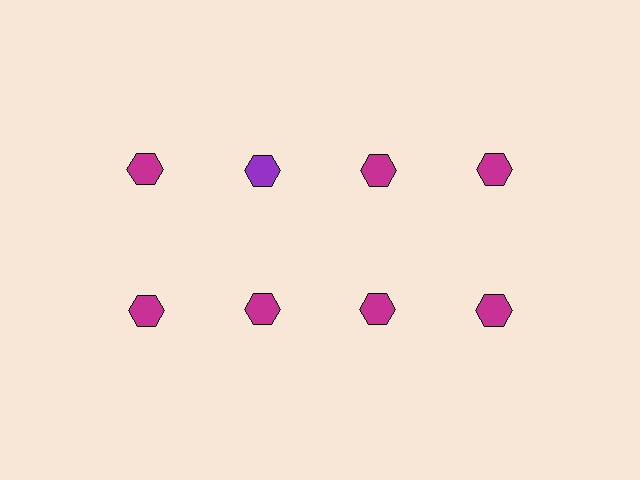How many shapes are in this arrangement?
There are 8 shapes arranged in a grid pattern.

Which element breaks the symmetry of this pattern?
The purple hexagon in the top row, second from left column breaks the symmetry. All other shapes are magenta hexagons.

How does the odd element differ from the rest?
It has a different color: purple instead of magenta.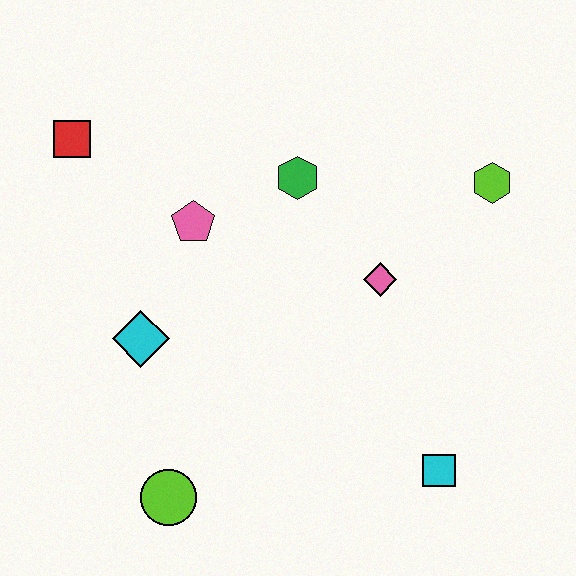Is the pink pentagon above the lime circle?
Yes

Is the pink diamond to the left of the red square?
No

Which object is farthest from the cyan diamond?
The lime hexagon is farthest from the cyan diamond.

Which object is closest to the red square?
The pink pentagon is closest to the red square.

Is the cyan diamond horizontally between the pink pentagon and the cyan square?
No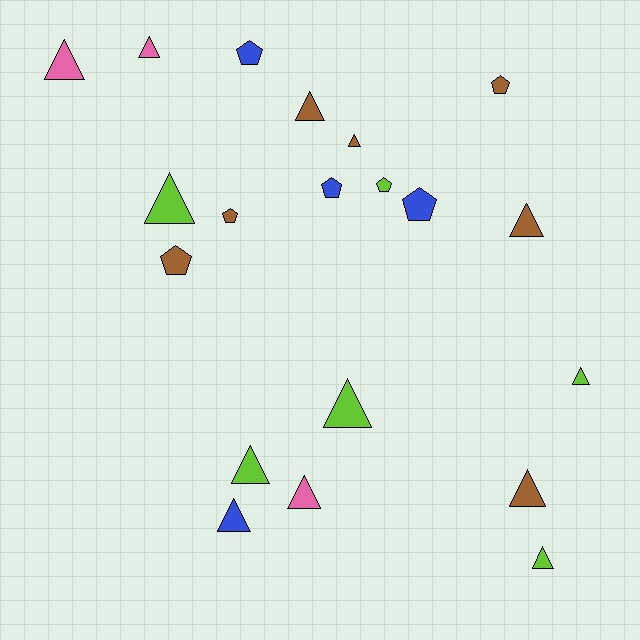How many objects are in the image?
There are 20 objects.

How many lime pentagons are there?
There is 1 lime pentagon.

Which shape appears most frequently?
Triangle, with 13 objects.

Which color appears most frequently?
Brown, with 7 objects.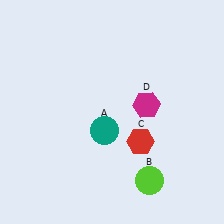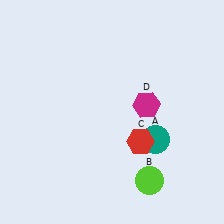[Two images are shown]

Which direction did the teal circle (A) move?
The teal circle (A) moved right.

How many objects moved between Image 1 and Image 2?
1 object moved between the two images.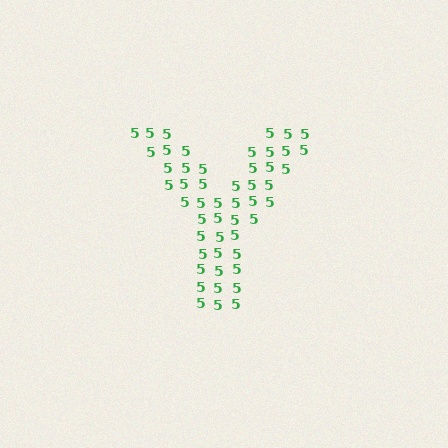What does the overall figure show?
The overall figure shows the letter Y.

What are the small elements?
The small elements are digit 5's.